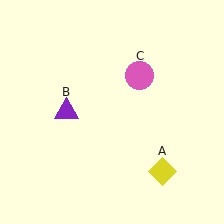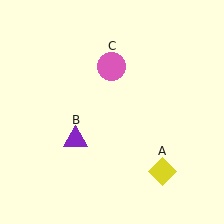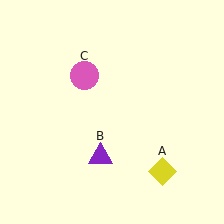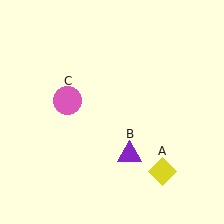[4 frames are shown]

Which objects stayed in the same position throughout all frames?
Yellow diamond (object A) remained stationary.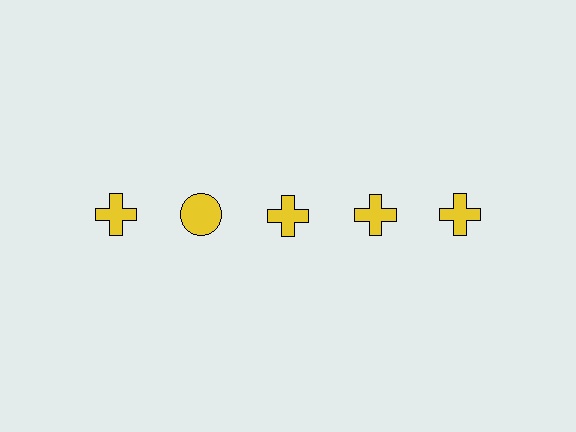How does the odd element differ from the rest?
It has a different shape: circle instead of cross.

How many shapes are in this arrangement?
There are 5 shapes arranged in a grid pattern.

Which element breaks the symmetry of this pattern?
The yellow circle in the top row, second from left column breaks the symmetry. All other shapes are yellow crosses.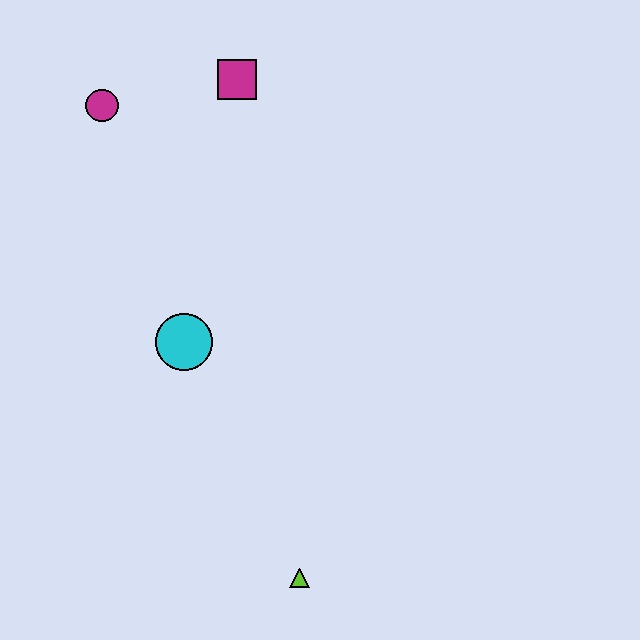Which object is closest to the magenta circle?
The magenta square is closest to the magenta circle.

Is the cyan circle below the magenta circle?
Yes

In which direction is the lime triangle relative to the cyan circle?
The lime triangle is below the cyan circle.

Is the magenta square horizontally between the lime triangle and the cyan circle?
Yes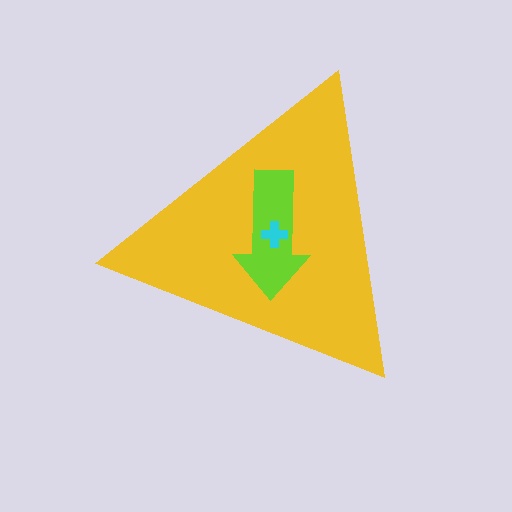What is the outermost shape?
The yellow triangle.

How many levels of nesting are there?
3.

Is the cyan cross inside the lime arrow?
Yes.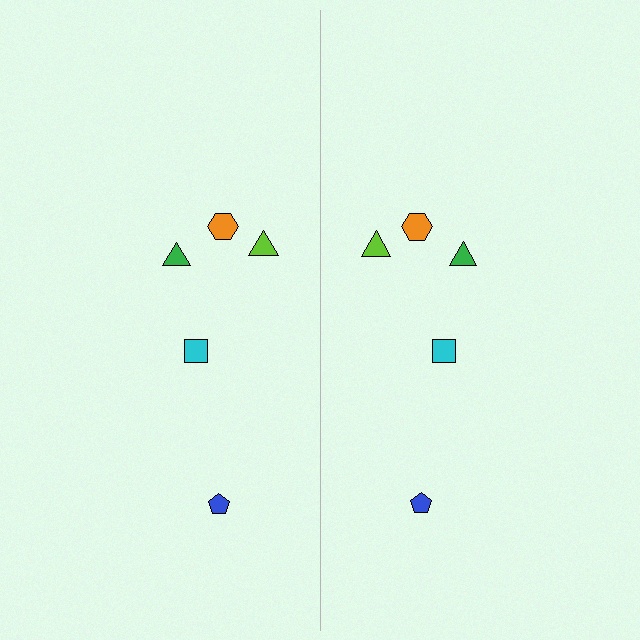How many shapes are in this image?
There are 10 shapes in this image.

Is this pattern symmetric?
Yes, this pattern has bilateral (reflection) symmetry.